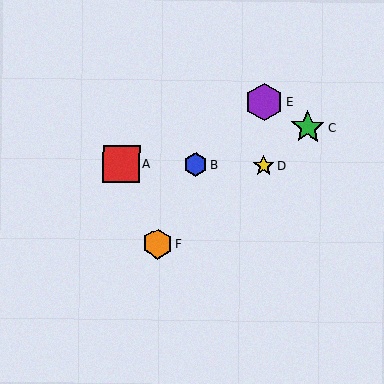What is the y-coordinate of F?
Object F is at y≈244.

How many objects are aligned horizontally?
3 objects (A, B, D) are aligned horizontally.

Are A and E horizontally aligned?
No, A is at y≈164 and E is at y≈102.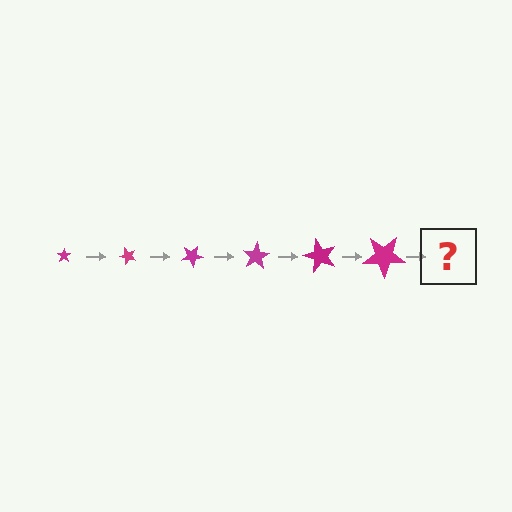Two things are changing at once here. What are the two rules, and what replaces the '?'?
The two rules are that the star grows larger each step and it rotates 50 degrees each step. The '?' should be a star, larger than the previous one and rotated 300 degrees from the start.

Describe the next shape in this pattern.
It should be a star, larger than the previous one and rotated 300 degrees from the start.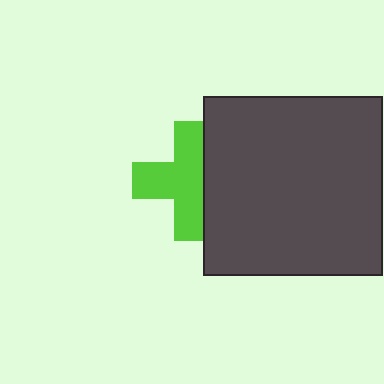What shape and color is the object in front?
The object in front is a dark gray square.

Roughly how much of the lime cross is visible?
Most of it is visible (roughly 69%).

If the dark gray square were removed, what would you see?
You would see the complete lime cross.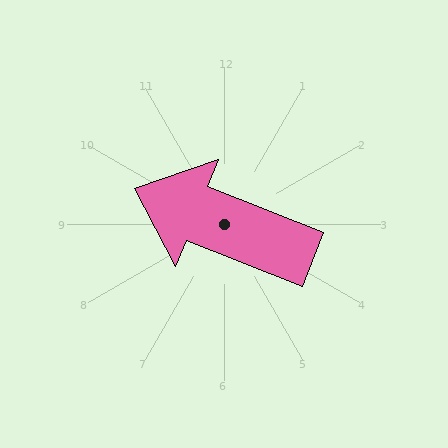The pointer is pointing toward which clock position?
Roughly 10 o'clock.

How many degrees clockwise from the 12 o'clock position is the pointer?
Approximately 292 degrees.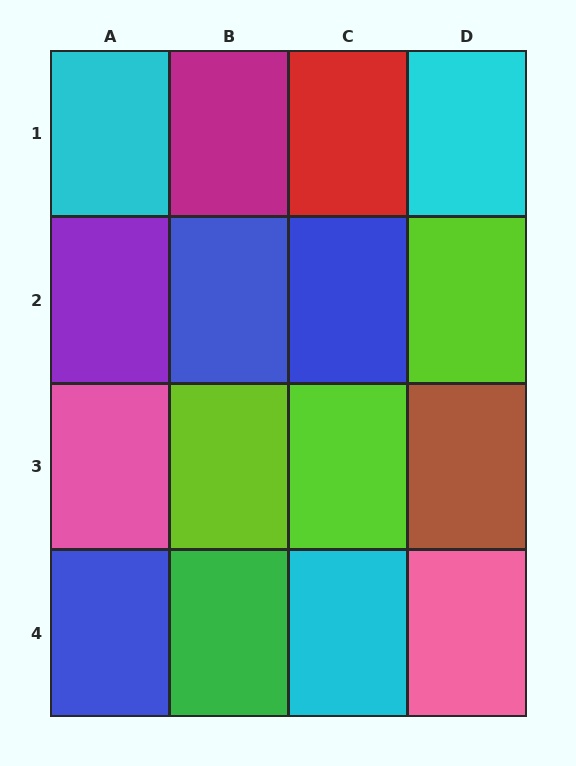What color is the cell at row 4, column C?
Cyan.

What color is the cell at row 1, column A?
Cyan.